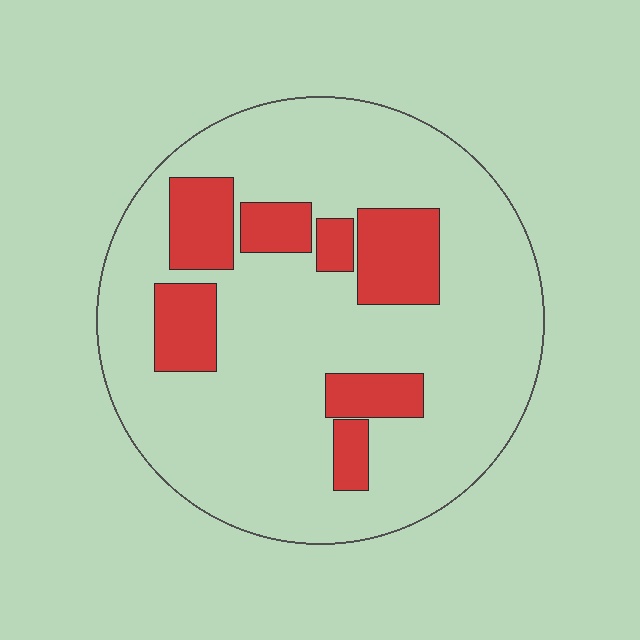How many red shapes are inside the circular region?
7.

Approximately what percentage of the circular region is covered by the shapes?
Approximately 20%.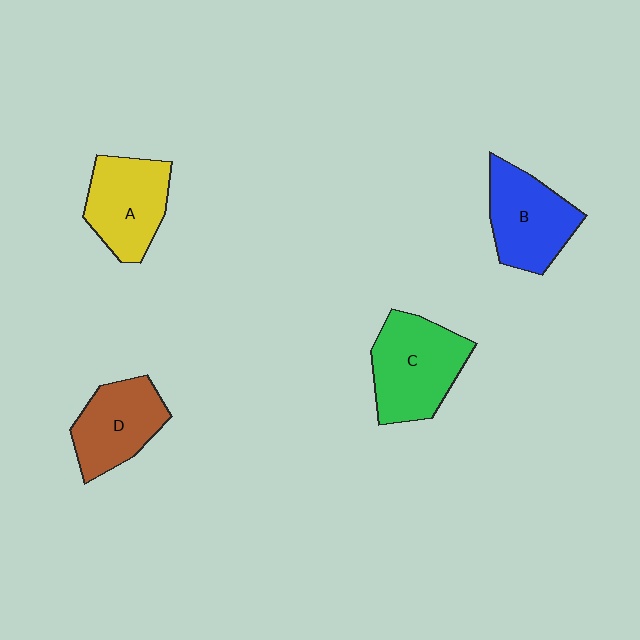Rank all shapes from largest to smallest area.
From largest to smallest: C (green), B (blue), A (yellow), D (brown).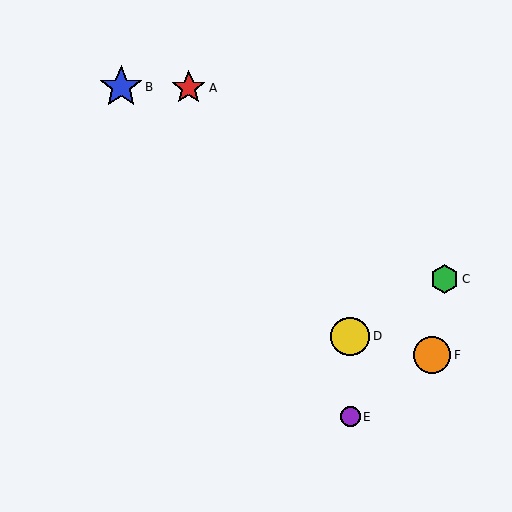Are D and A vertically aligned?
No, D is at x≈350 and A is at x≈189.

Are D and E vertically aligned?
Yes, both are at x≈350.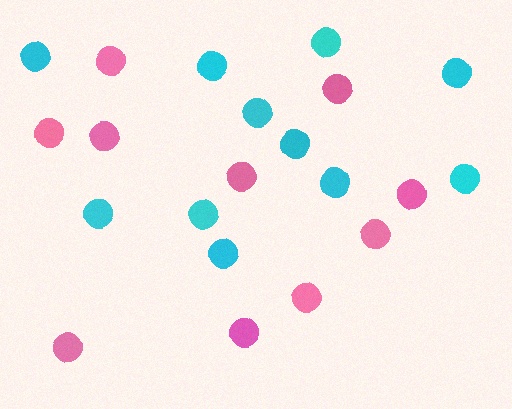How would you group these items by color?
There are 2 groups: one group of pink circles (10) and one group of cyan circles (11).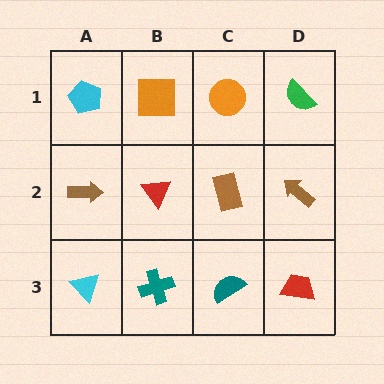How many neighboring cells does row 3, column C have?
3.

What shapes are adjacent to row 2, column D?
A green semicircle (row 1, column D), a red trapezoid (row 3, column D), a brown rectangle (row 2, column C).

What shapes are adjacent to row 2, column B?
An orange square (row 1, column B), a teal cross (row 3, column B), a brown arrow (row 2, column A), a brown rectangle (row 2, column C).